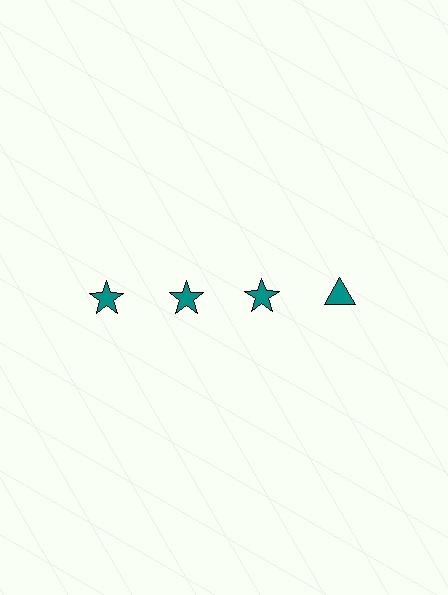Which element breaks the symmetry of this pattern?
The teal triangle in the top row, second from right column breaks the symmetry. All other shapes are teal stars.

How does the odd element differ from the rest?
It has a different shape: triangle instead of star.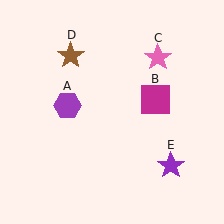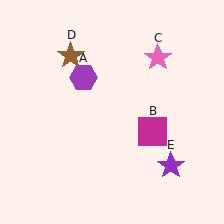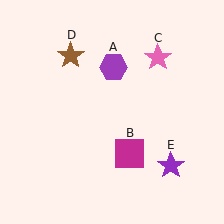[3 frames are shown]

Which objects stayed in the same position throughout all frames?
Pink star (object C) and brown star (object D) and purple star (object E) remained stationary.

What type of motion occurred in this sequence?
The purple hexagon (object A), magenta square (object B) rotated clockwise around the center of the scene.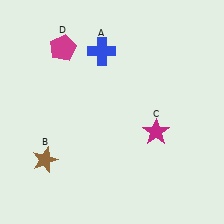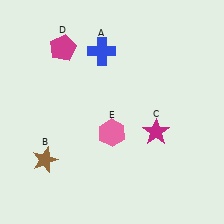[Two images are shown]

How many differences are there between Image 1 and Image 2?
There is 1 difference between the two images.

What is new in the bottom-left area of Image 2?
A pink hexagon (E) was added in the bottom-left area of Image 2.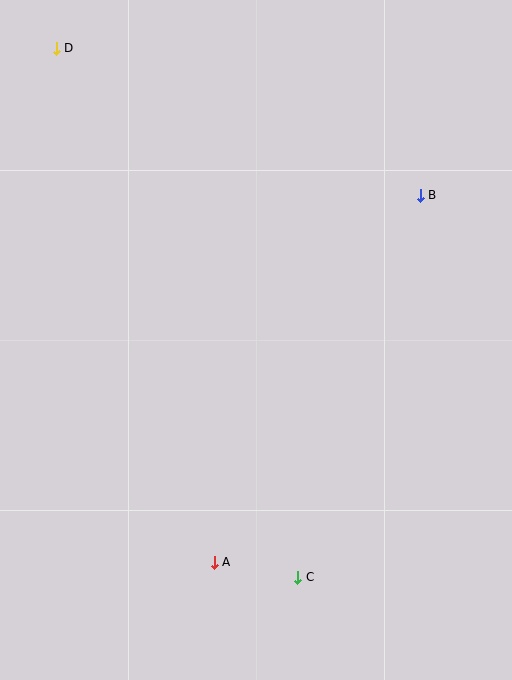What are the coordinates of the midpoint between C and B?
The midpoint between C and B is at (359, 386).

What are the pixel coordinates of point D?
Point D is at (56, 48).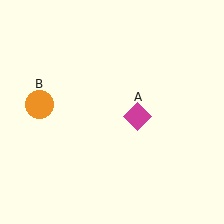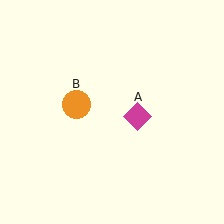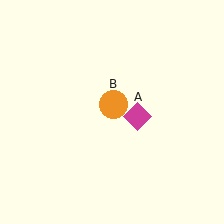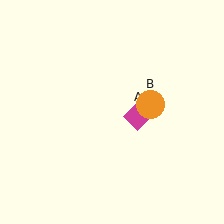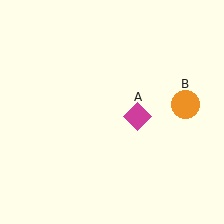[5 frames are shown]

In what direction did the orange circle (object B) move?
The orange circle (object B) moved right.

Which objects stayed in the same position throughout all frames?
Magenta diamond (object A) remained stationary.